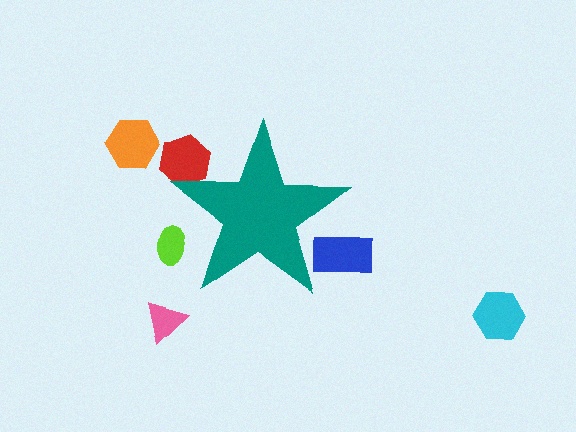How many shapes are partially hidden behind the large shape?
3 shapes are partially hidden.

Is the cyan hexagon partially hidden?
No, the cyan hexagon is fully visible.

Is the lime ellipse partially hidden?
Yes, the lime ellipse is partially hidden behind the teal star.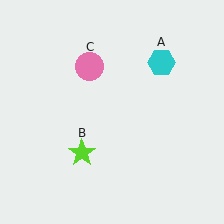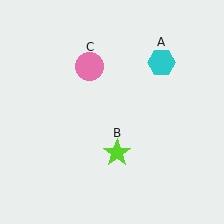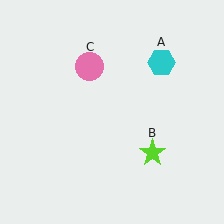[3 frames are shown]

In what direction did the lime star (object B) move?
The lime star (object B) moved right.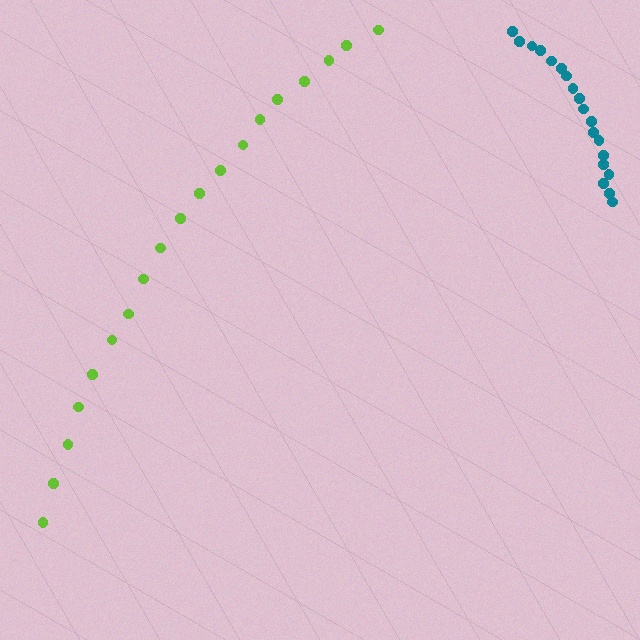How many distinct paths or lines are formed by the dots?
There are 2 distinct paths.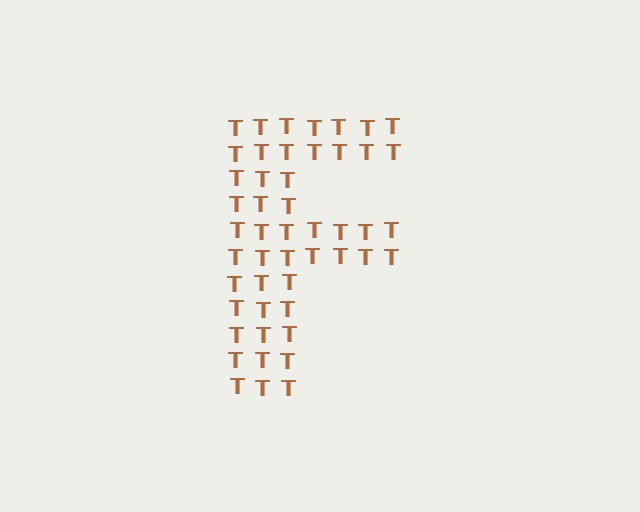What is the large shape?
The large shape is the letter F.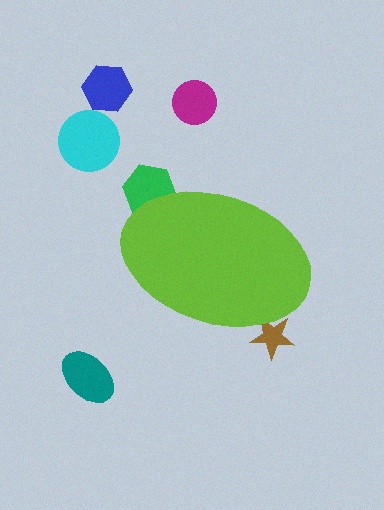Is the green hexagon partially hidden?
Yes, the green hexagon is partially hidden behind the lime ellipse.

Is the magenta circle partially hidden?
No, the magenta circle is fully visible.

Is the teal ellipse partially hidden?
No, the teal ellipse is fully visible.